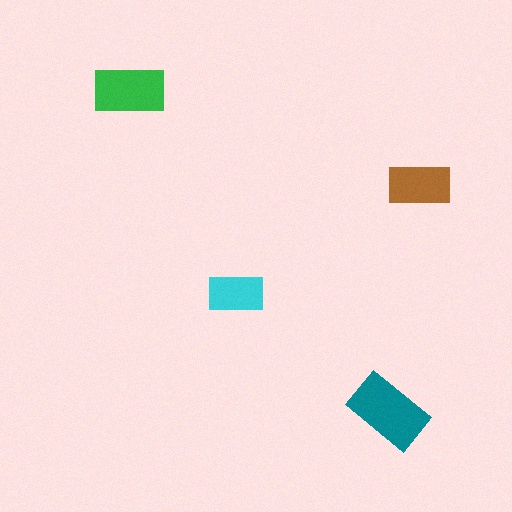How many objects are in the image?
There are 4 objects in the image.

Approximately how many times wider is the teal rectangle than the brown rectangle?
About 1.5 times wider.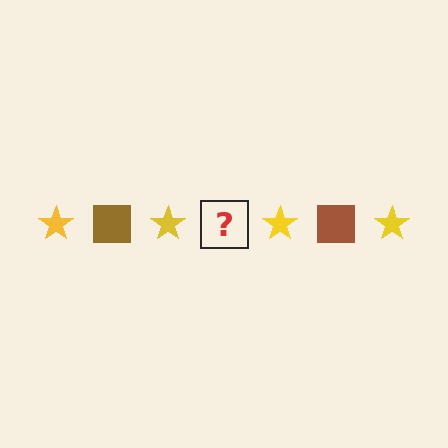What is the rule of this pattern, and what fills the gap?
The rule is that the pattern alternates between yellow star and brown square. The gap should be filled with a brown square.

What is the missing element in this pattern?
The missing element is a brown square.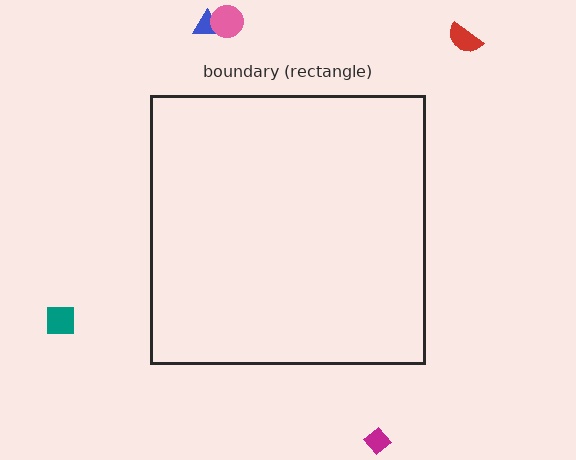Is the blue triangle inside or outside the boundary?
Outside.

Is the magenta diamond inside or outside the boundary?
Outside.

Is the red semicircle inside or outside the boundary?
Outside.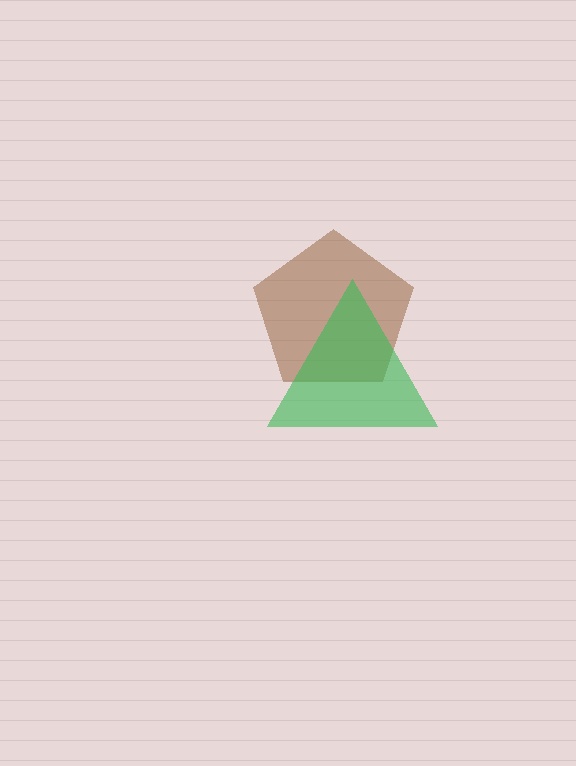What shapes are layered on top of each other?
The layered shapes are: a brown pentagon, a green triangle.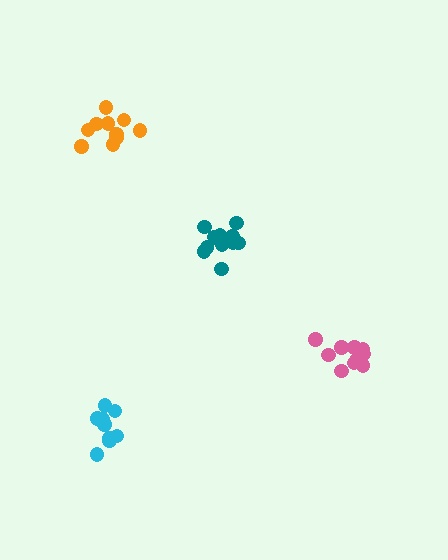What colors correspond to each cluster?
The clusters are colored: teal, cyan, orange, pink.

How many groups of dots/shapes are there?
There are 4 groups.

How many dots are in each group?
Group 1: 13 dots, Group 2: 9 dots, Group 3: 10 dots, Group 4: 10 dots (42 total).